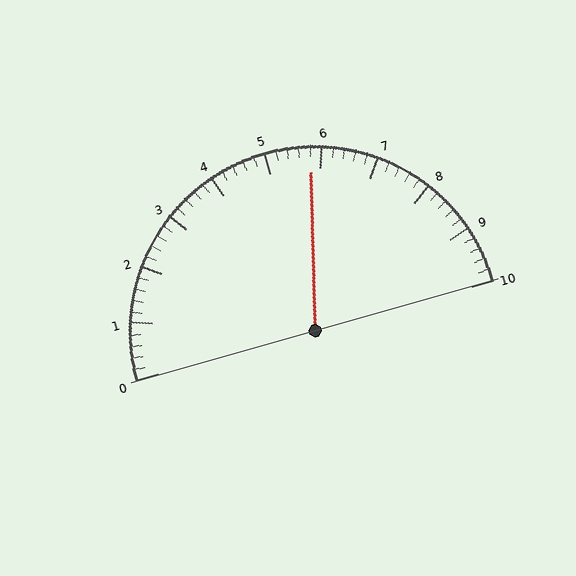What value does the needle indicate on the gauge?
The needle indicates approximately 5.8.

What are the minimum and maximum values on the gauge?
The gauge ranges from 0 to 10.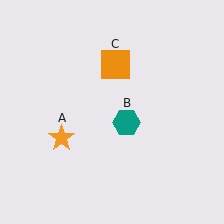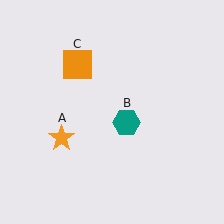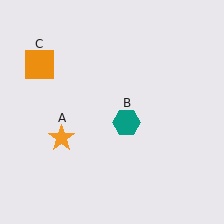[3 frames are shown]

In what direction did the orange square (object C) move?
The orange square (object C) moved left.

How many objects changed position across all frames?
1 object changed position: orange square (object C).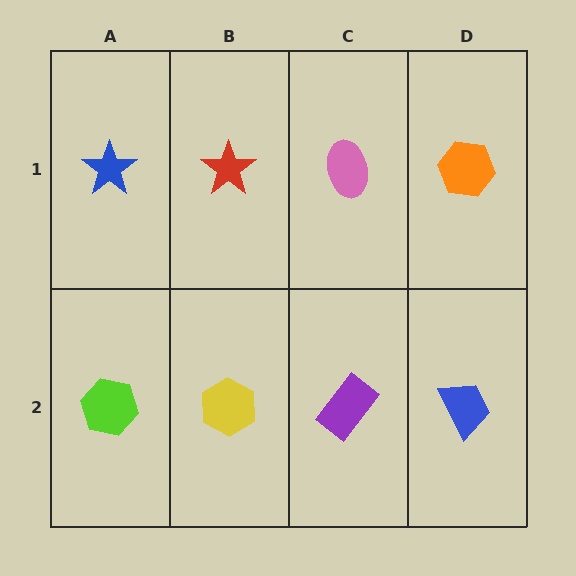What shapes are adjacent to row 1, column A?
A lime hexagon (row 2, column A), a red star (row 1, column B).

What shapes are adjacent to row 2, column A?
A blue star (row 1, column A), a yellow hexagon (row 2, column B).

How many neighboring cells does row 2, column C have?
3.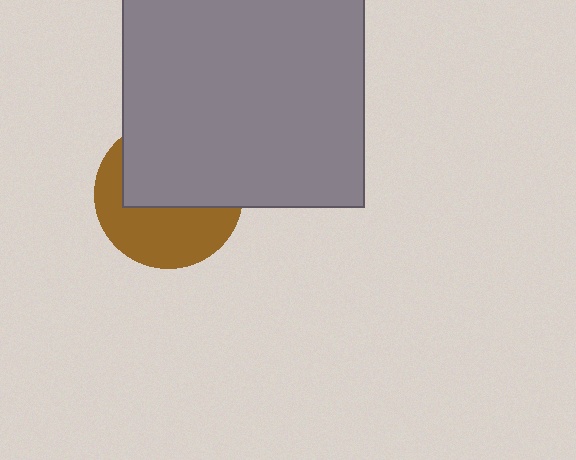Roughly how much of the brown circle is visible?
About half of it is visible (roughly 47%).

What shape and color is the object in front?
The object in front is a gray square.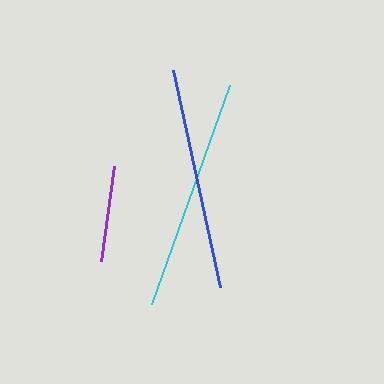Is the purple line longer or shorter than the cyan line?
The cyan line is longer than the purple line.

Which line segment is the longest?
The cyan line is the longest at approximately 233 pixels.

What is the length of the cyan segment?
The cyan segment is approximately 233 pixels long.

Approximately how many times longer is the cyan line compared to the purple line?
The cyan line is approximately 2.4 times the length of the purple line.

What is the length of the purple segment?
The purple segment is approximately 96 pixels long.